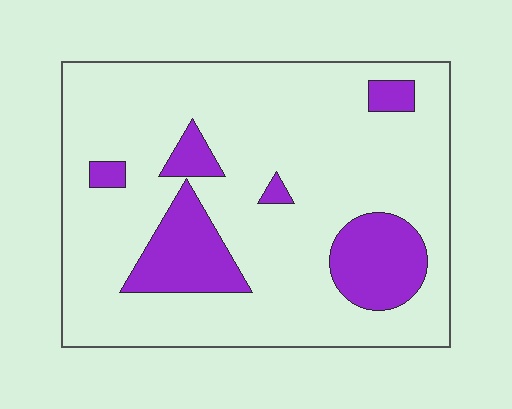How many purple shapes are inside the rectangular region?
6.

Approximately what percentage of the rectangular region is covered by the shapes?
Approximately 20%.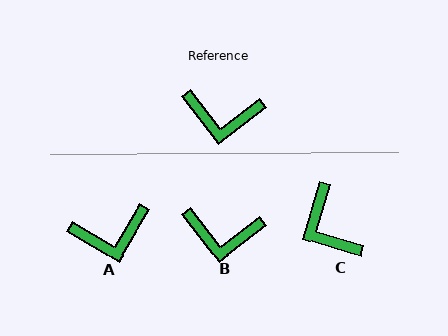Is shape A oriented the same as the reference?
No, it is off by about 21 degrees.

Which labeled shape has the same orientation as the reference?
B.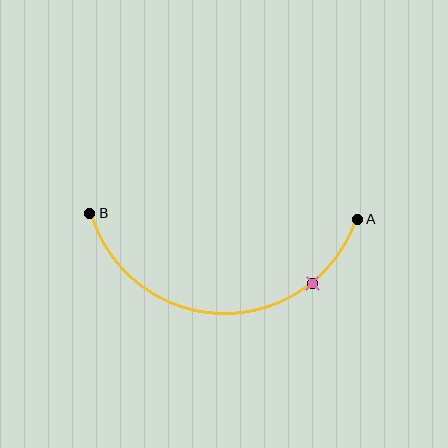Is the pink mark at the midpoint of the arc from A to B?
No. The pink mark lies on the arc but is closer to endpoint A. The arc midpoint would be at the point on the curve equidistant along the arc from both A and B.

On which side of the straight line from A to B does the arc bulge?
The arc bulges below the straight line connecting A and B.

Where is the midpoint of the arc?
The arc midpoint is the point on the curve farthest from the straight line joining A and B. It sits below that line.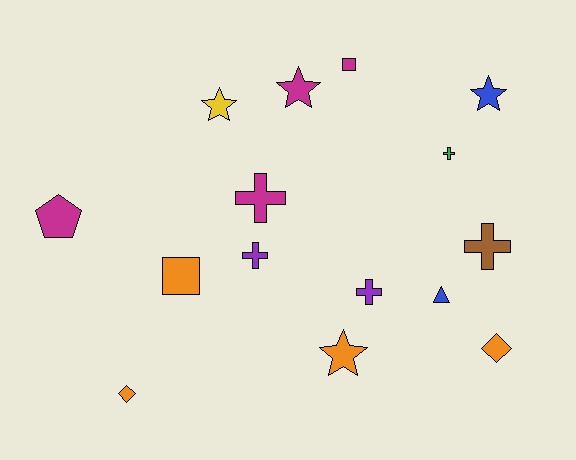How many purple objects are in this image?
There are 2 purple objects.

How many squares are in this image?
There are 2 squares.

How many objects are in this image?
There are 15 objects.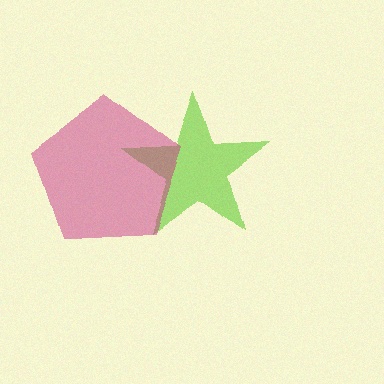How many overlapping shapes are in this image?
There are 2 overlapping shapes in the image.